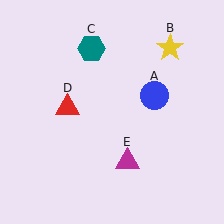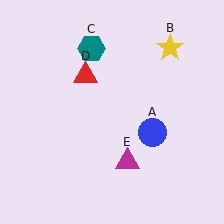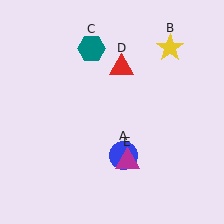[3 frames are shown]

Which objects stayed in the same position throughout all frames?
Yellow star (object B) and teal hexagon (object C) and magenta triangle (object E) remained stationary.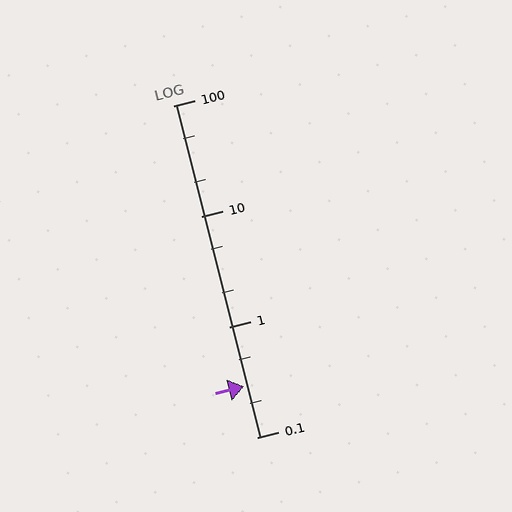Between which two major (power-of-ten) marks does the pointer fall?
The pointer is between 0.1 and 1.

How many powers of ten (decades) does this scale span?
The scale spans 3 decades, from 0.1 to 100.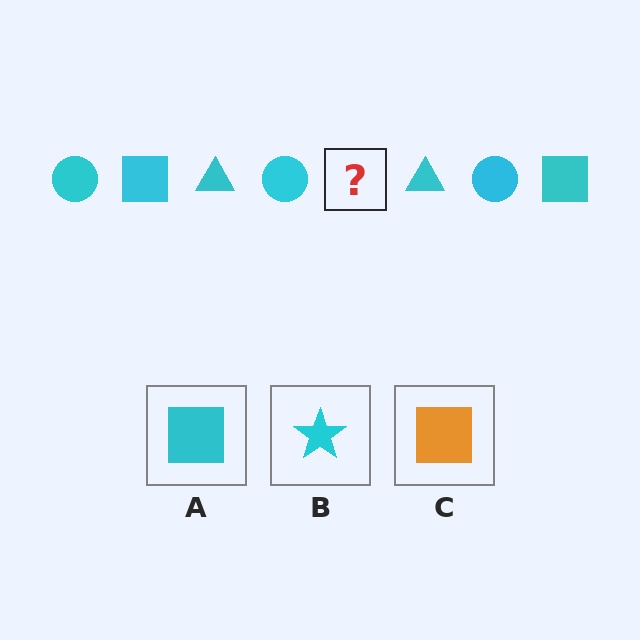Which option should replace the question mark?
Option A.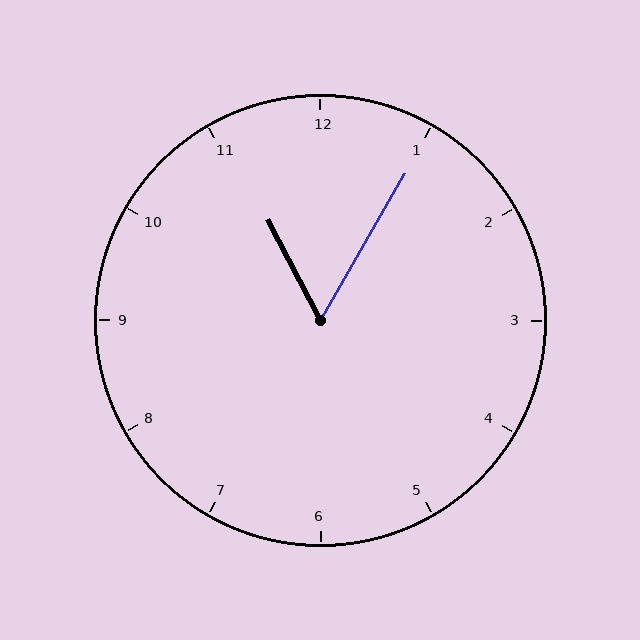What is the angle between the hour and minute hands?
Approximately 58 degrees.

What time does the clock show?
11:05.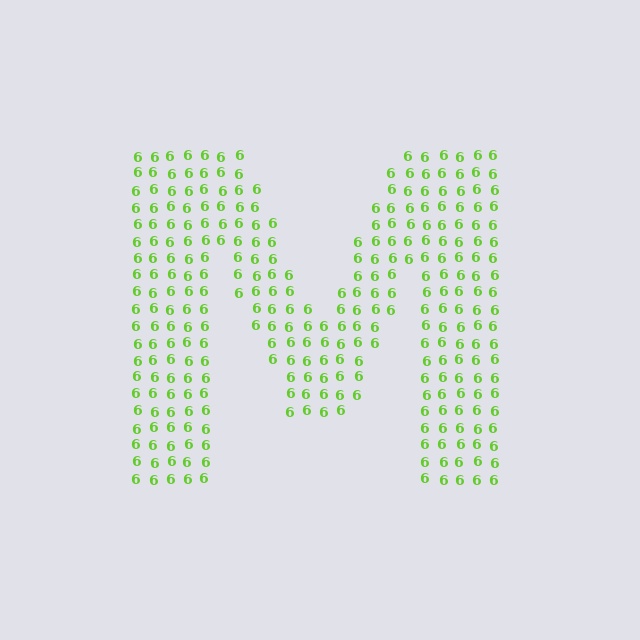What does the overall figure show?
The overall figure shows the letter M.